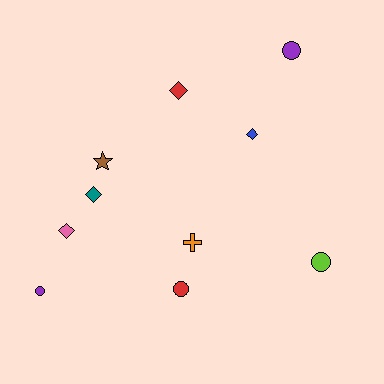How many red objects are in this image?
There are 2 red objects.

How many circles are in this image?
There are 4 circles.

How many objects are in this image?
There are 10 objects.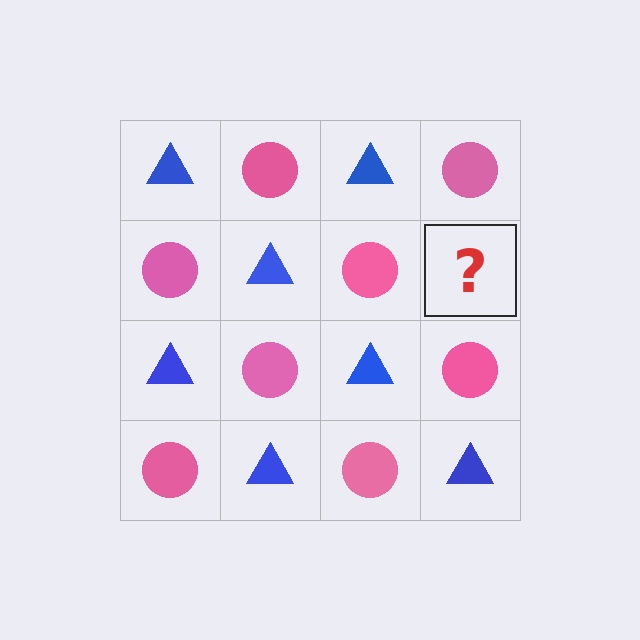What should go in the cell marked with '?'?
The missing cell should contain a blue triangle.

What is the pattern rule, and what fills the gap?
The rule is that it alternates blue triangle and pink circle in a checkerboard pattern. The gap should be filled with a blue triangle.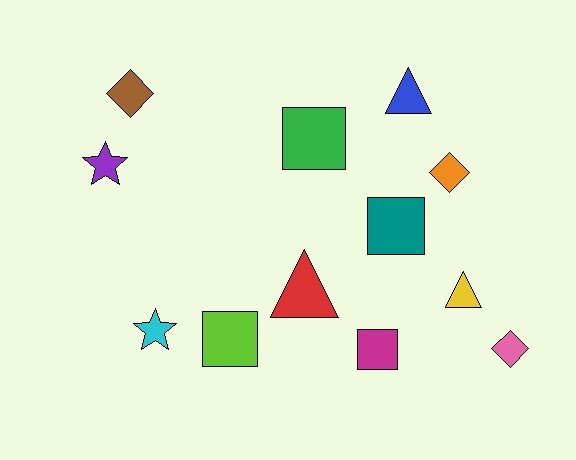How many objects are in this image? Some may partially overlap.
There are 12 objects.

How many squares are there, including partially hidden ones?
There are 4 squares.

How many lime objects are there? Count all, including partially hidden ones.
There is 1 lime object.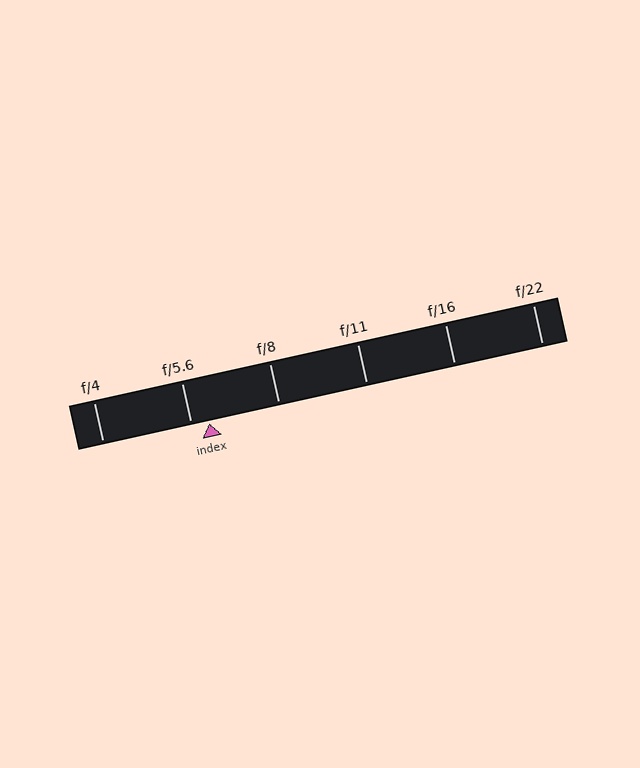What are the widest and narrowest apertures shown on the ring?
The widest aperture shown is f/4 and the narrowest is f/22.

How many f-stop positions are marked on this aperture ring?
There are 6 f-stop positions marked.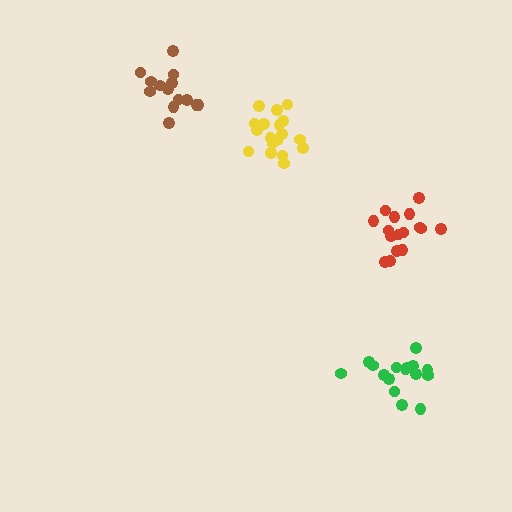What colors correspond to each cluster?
The clusters are colored: red, yellow, brown, green.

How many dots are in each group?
Group 1: 16 dots, Group 2: 18 dots, Group 3: 14 dots, Group 4: 16 dots (64 total).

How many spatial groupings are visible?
There are 4 spatial groupings.